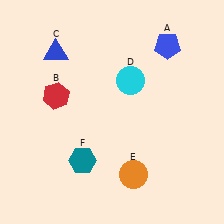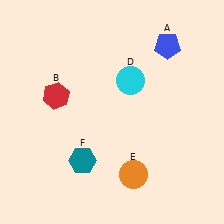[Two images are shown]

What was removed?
The blue triangle (C) was removed in Image 2.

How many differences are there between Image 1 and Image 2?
There is 1 difference between the two images.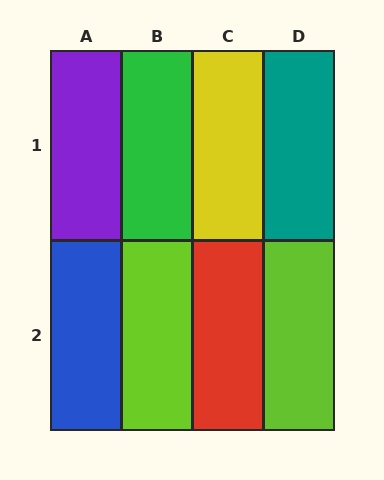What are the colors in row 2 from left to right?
Blue, lime, red, lime.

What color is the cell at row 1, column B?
Green.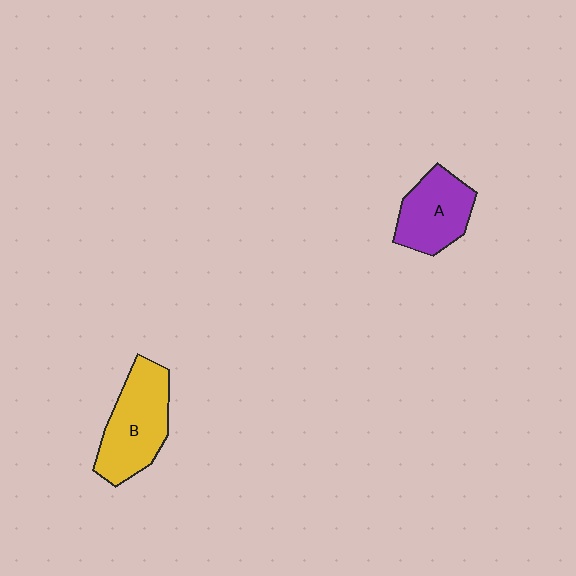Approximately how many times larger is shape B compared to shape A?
Approximately 1.3 times.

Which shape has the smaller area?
Shape A (purple).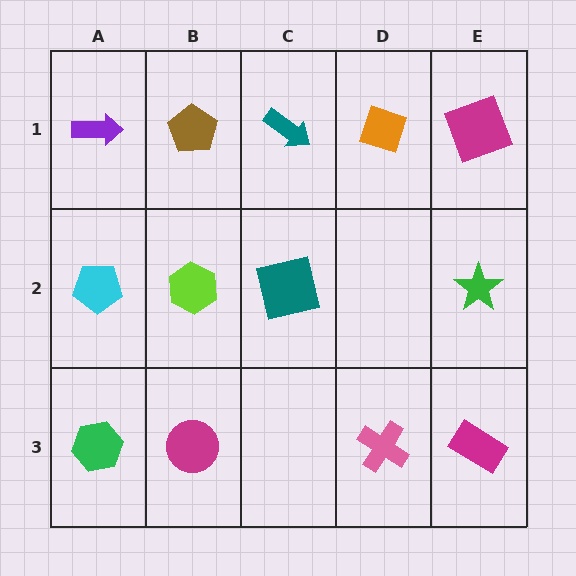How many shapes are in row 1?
5 shapes.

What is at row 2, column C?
A teal square.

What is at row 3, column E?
A magenta rectangle.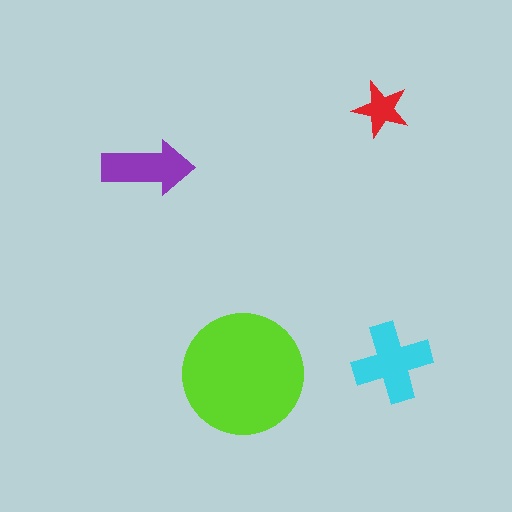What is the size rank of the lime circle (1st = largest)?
1st.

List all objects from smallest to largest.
The red star, the purple arrow, the cyan cross, the lime circle.